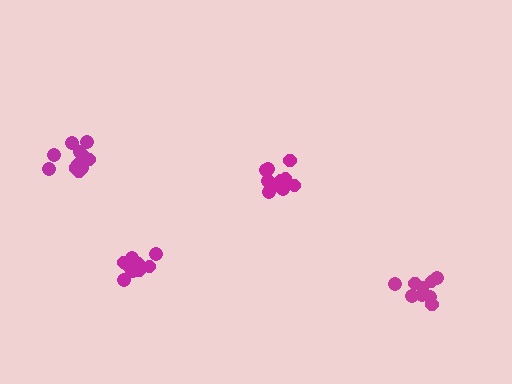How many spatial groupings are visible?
There are 4 spatial groupings.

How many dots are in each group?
Group 1: 9 dots, Group 2: 10 dots, Group 3: 11 dots, Group 4: 14 dots (44 total).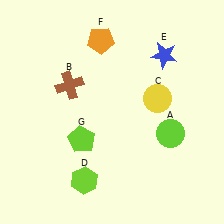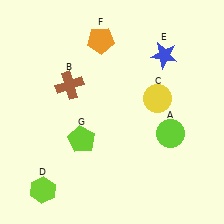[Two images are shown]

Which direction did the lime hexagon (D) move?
The lime hexagon (D) moved left.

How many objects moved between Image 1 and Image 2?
1 object moved between the two images.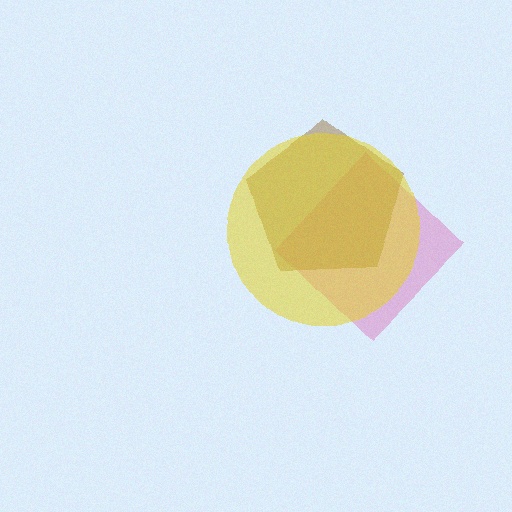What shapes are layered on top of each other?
The layered shapes are: a pink diamond, a brown pentagon, a yellow circle.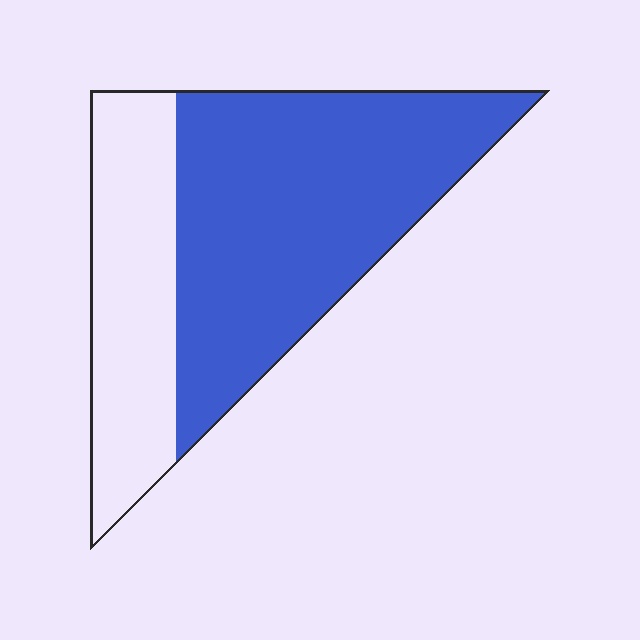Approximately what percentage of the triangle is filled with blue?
Approximately 65%.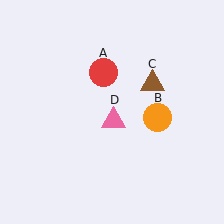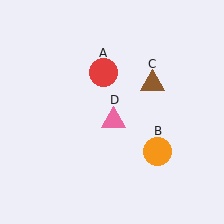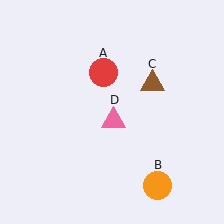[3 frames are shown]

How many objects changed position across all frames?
1 object changed position: orange circle (object B).